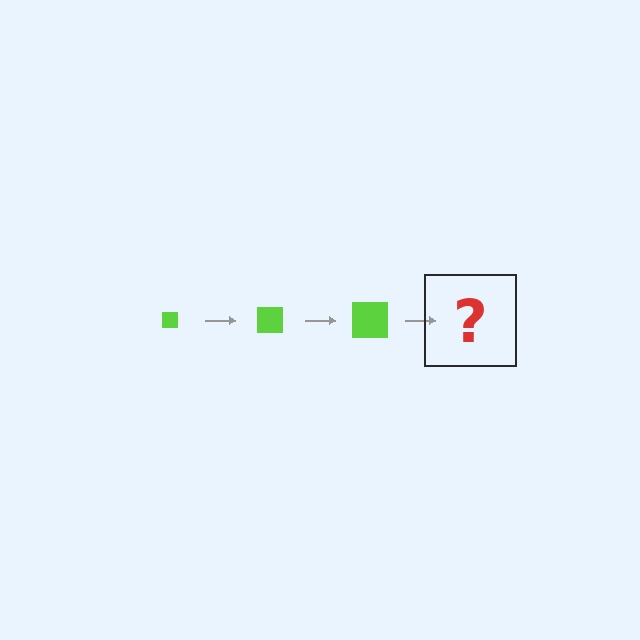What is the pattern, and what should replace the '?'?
The pattern is that the square gets progressively larger each step. The '?' should be a lime square, larger than the previous one.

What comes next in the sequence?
The next element should be a lime square, larger than the previous one.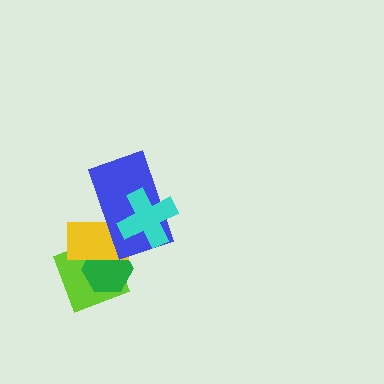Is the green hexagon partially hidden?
Yes, it is partially covered by another shape.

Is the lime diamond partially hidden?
Yes, it is partially covered by another shape.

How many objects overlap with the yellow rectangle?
4 objects overlap with the yellow rectangle.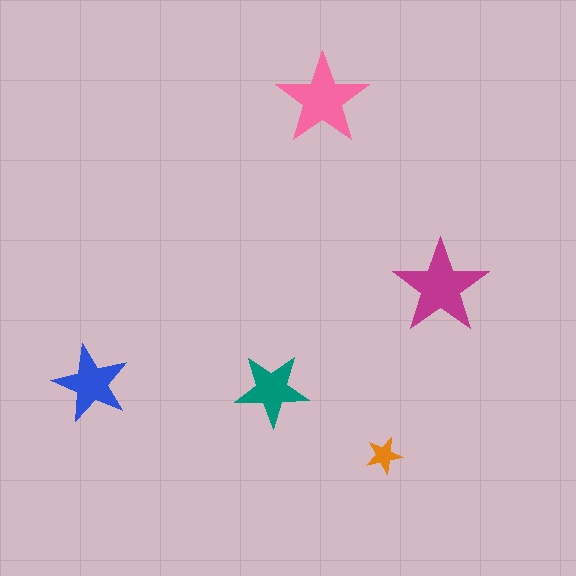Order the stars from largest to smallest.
the magenta one, the pink one, the blue one, the teal one, the orange one.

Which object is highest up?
The pink star is topmost.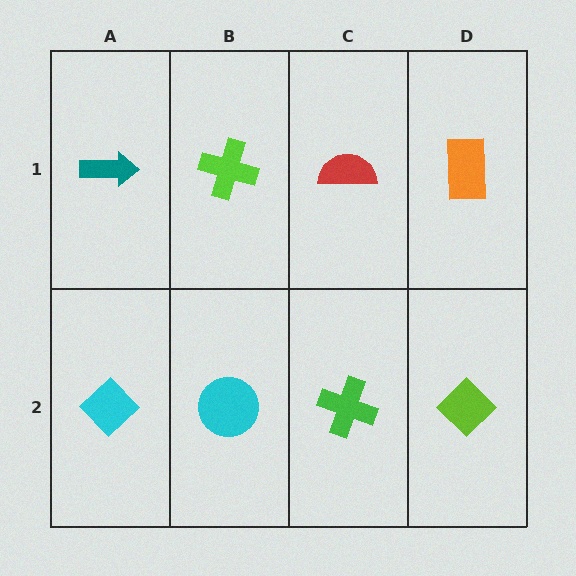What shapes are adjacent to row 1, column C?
A green cross (row 2, column C), a lime cross (row 1, column B), an orange rectangle (row 1, column D).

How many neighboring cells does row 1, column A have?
2.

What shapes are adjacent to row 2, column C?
A red semicircle (row 1, column C), a cyan circle (row 2, column B), a lime diamond (row 2, column D).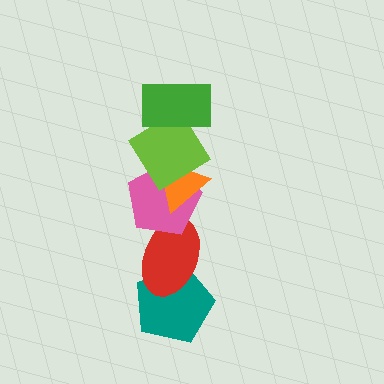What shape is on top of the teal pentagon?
The red ellipse is on top of the teal pentagon.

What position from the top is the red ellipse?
The red ellipse is 5th from the top.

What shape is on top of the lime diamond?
The green rectangle is on top of the lime diamond.